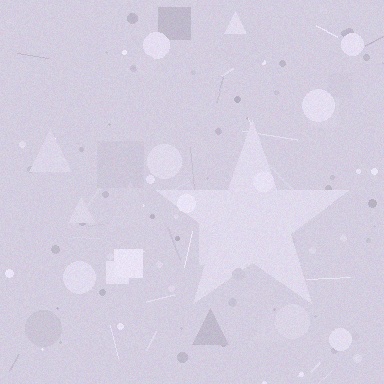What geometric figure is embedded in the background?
A star is embedded in the background.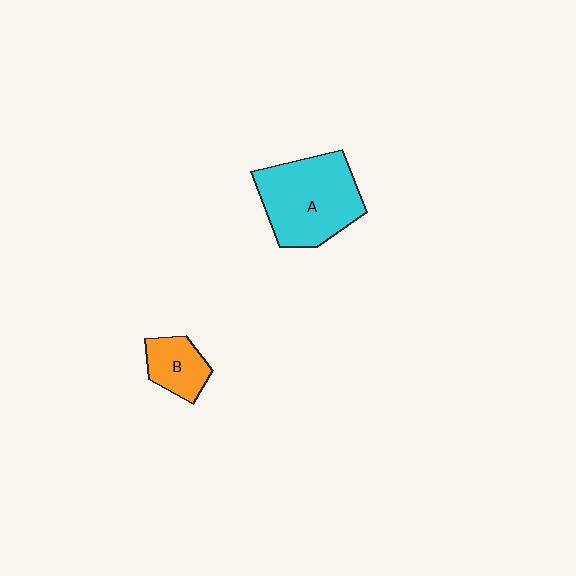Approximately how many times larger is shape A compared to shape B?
Approximately 2.4 times.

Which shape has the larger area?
Shape A (cyan).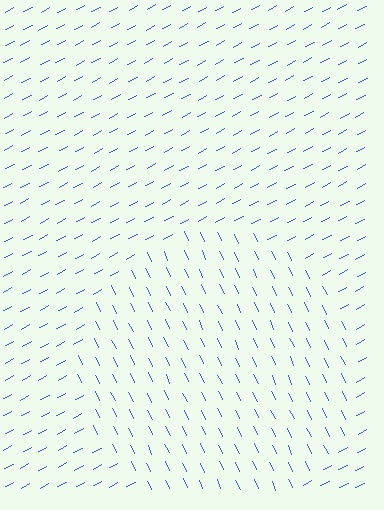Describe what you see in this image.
The image is filled with small blue line segments. A circle region in the image has lines oriented differently from the surrounding lines, creating a visible texture boundary.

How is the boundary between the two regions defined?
The boundary is defined purely by a change in line orientation (approximately 87 degrees difference). All lines are the same color and thickness.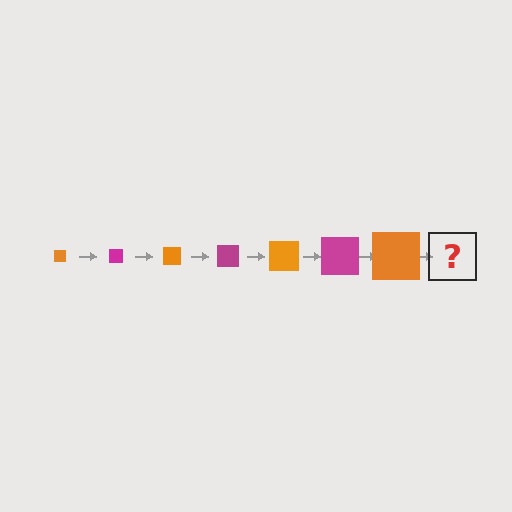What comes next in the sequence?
The next element should be a magenta square, larger than the previous one.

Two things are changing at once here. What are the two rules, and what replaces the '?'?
The two rules are that the square grows larger each step and the color cycles through orange and magenta. The '?' should be a magenta square, larger than the previous one.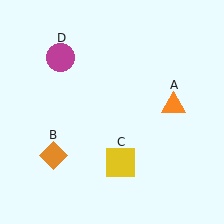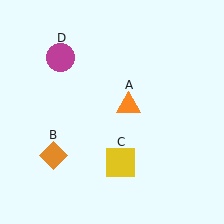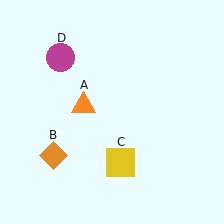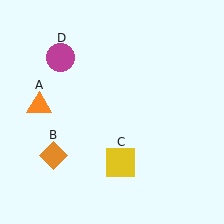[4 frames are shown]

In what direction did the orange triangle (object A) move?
The orange triangle (object A) moved left.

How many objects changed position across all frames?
1 object changed position: orange triangle (object A).